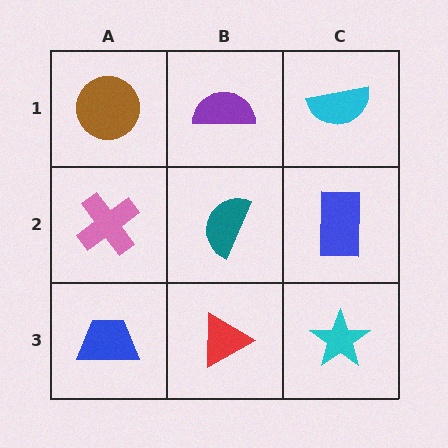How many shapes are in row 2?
3 shapes.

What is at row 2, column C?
A blue rectangle.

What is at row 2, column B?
A teal semicircle.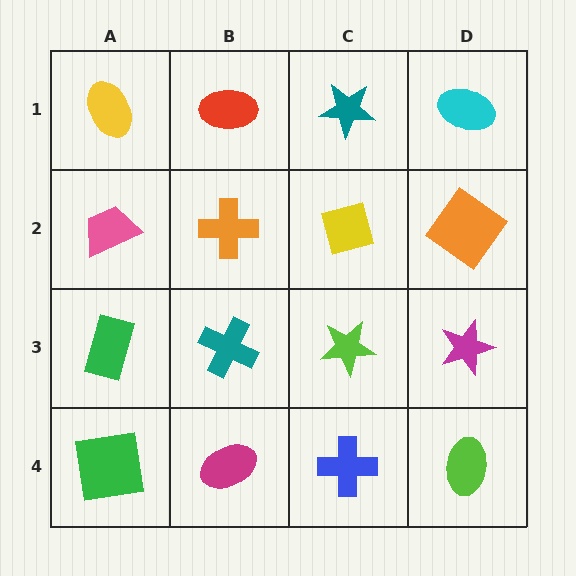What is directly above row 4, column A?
A green rectangle.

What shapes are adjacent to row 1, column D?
An orange diamond (row 2, column D), a teal star (row 1, column C).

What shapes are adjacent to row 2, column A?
A yellow ellipse (row 1, column A), a green rectangle (row 3, column A), an orange cross (row 2, column B).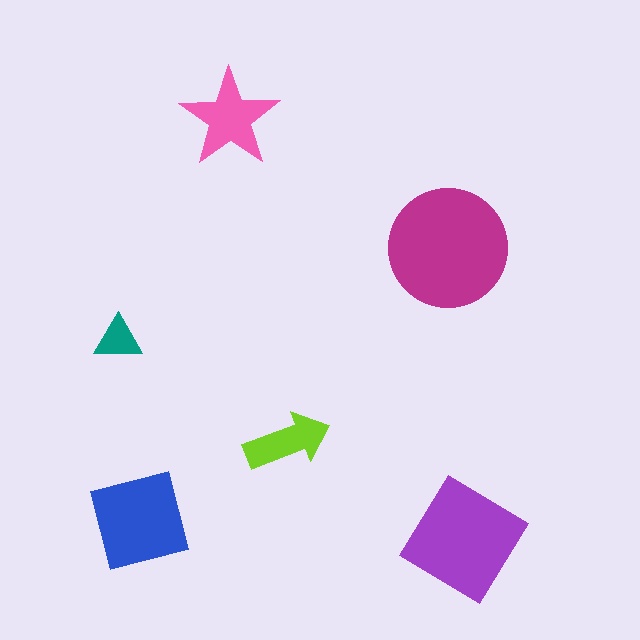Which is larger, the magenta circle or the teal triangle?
The magenta circle.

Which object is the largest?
The magenta circle.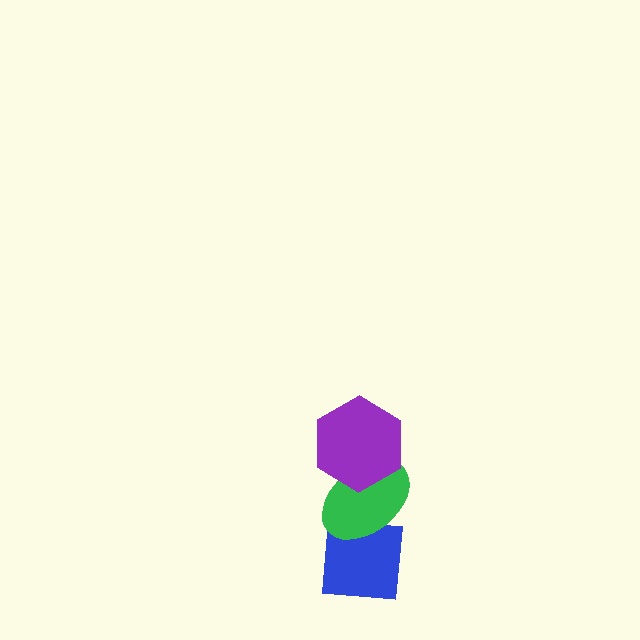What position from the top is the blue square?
The blue square is 3rd from the top.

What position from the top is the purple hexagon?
The purple hexagon is 1st from the top.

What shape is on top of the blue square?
The green ellipse is on top of the blue square.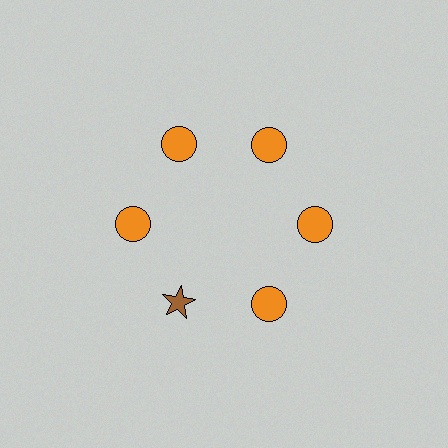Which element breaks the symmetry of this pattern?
The brown star at roughly the 7 o'clock position breaks the symmetry. All other shapes are orange circles.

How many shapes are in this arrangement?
There are 6 shapes arranged in a ring pattern.